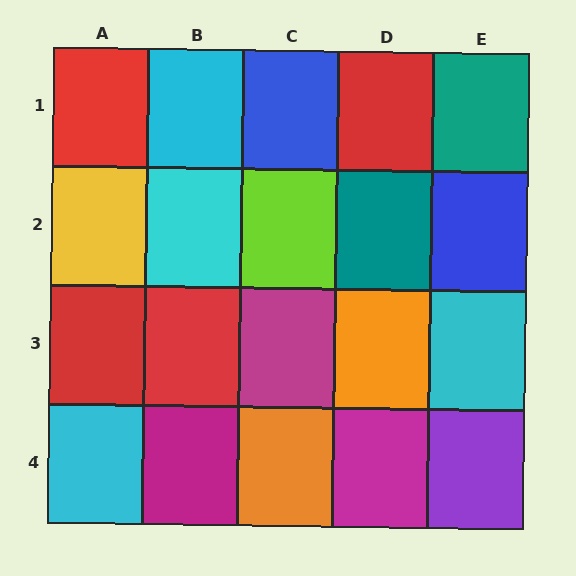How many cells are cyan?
4 cells are cyan.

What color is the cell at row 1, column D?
Red.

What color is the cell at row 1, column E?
Teal.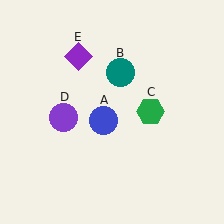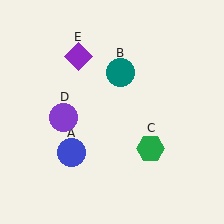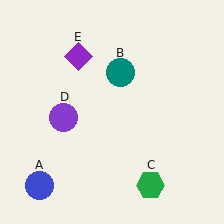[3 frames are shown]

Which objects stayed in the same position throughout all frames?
Teal circle (object B) and purple circle (object D) and purple diamond (object E) remained stationary.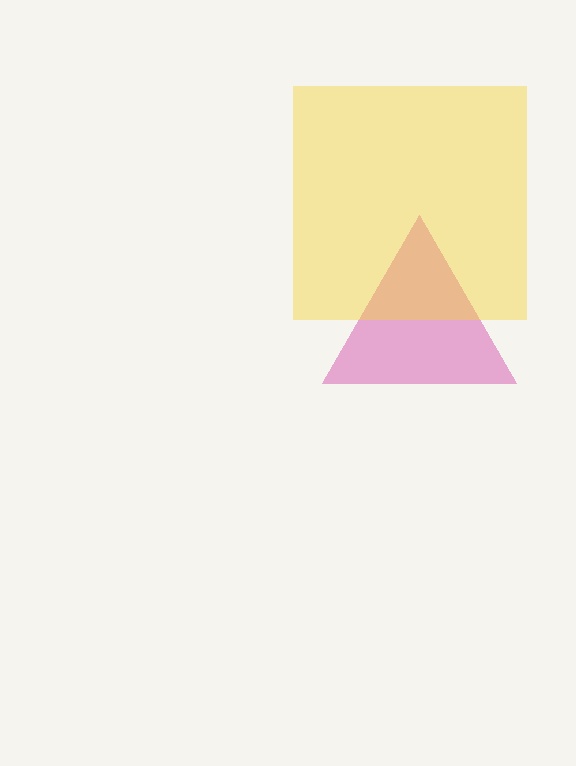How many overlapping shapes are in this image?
There are 2 overlapping shapes in the image.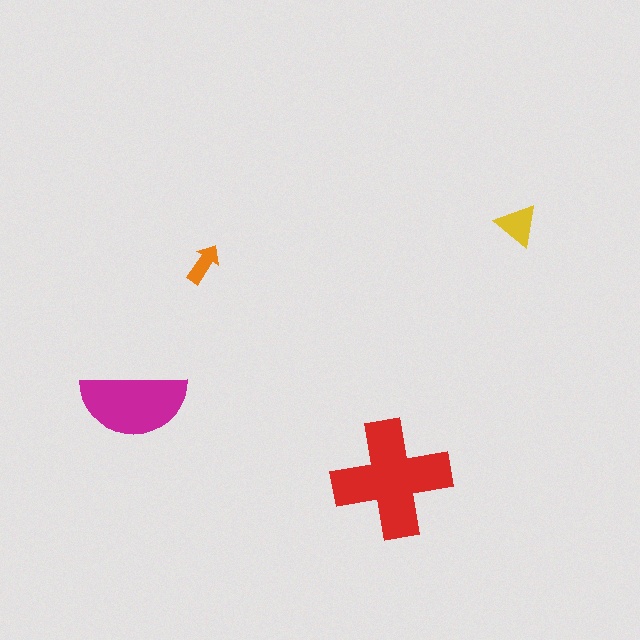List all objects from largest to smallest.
The red cross, the magenta semicircle, the yellow triangle, the orange arrow.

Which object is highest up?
The yellow triangle is topmost.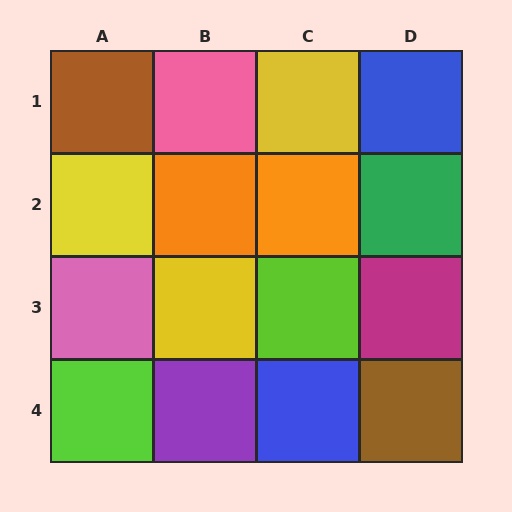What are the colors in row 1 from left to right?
Brown, pink, yellow, blue.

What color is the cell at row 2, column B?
Orange.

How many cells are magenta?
1 cell is magenta.